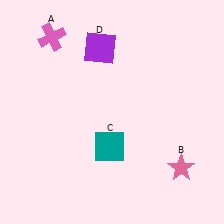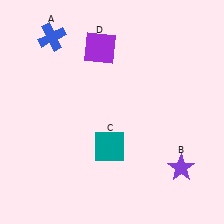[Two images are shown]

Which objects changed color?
A changed from pink to blue. B changed from pink to purple.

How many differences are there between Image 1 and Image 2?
There are 2 differences between the two images.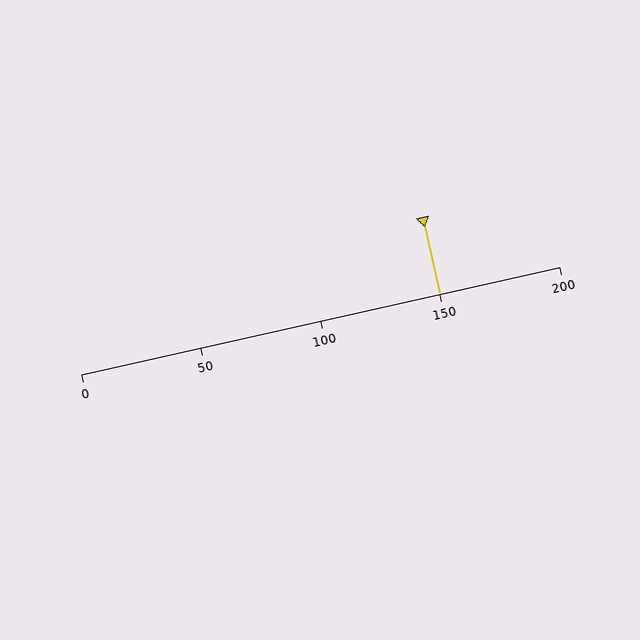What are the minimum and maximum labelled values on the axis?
The axis runs from 0 to 200.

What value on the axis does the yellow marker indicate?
The marker indicates approximately 150.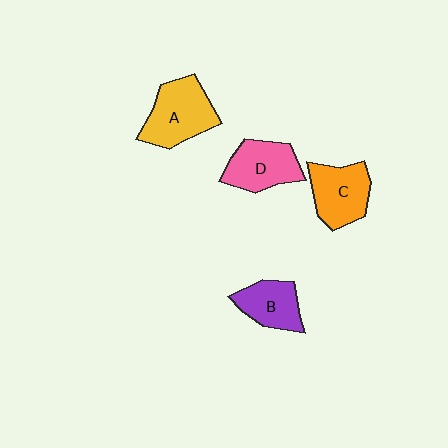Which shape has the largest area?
Shape A (yellow).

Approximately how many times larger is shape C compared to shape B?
Approximately 1.2 times.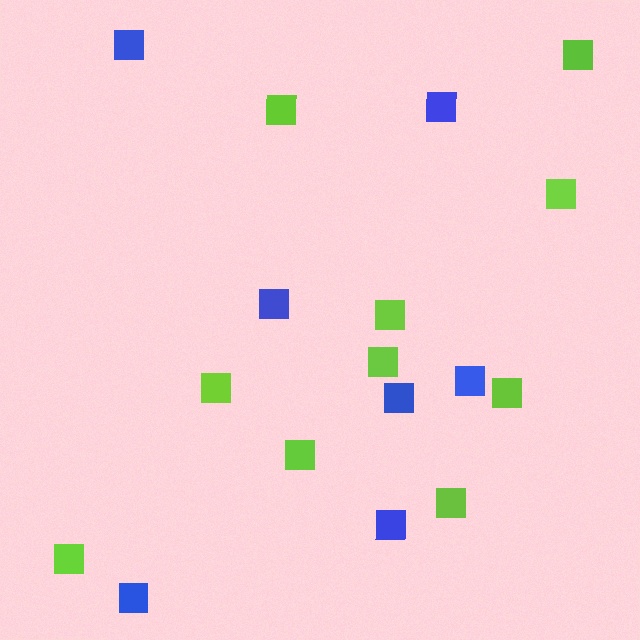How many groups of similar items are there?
There are 2 groups: one group of blue squares (7) and one group of lime squares (10).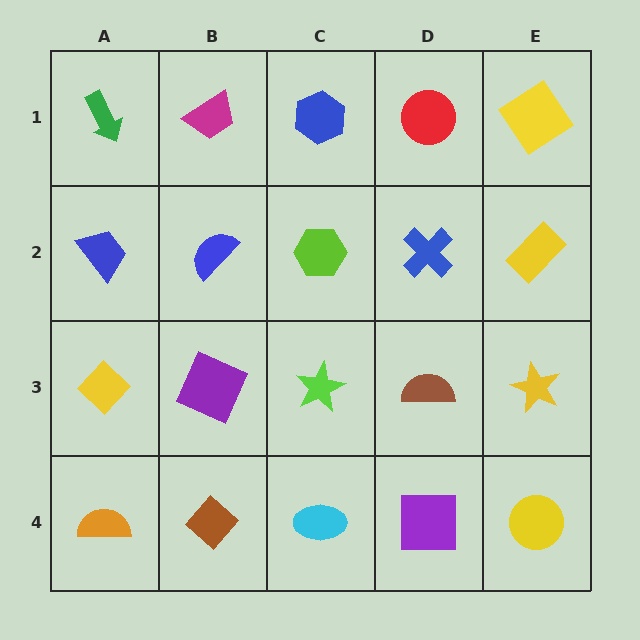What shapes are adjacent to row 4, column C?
A lime star (row 3, column C), a brown diamond (row 4, column B), a purple square (row 4, column D).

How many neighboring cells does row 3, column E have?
3.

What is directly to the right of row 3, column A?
A purple square.